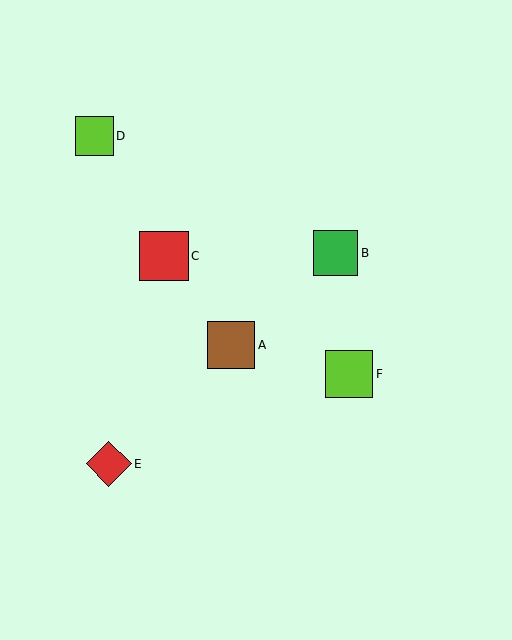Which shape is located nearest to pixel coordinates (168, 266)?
The red square (labeled C) at (164, 256) is nearest to that location.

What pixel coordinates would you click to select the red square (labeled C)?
Click at (164, 256) to select the red square C.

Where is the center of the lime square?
The center of the lime square is at (349, 374).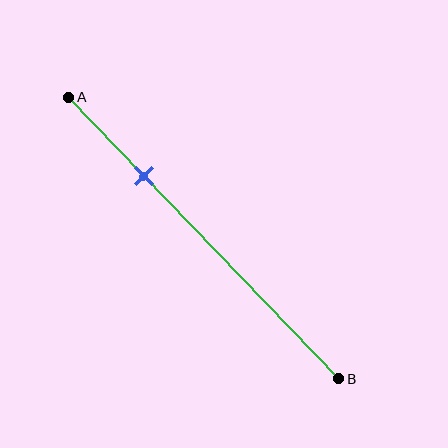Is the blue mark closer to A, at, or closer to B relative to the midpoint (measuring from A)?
The blue mark is closer to point A than the midpoint of segment AB.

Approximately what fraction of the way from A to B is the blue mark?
The blue mark is approximately 30% of the way from A to B.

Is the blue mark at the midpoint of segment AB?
No, the mark is at about 30% from A, not at the 50% midpoint.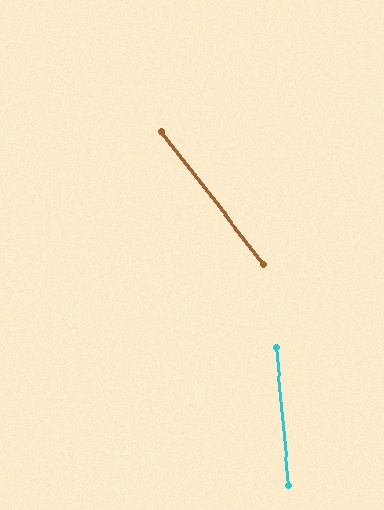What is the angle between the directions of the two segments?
Approximately 33 degrees.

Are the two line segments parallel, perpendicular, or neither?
Neither parallel nor perpendicular — they differ by about 33°.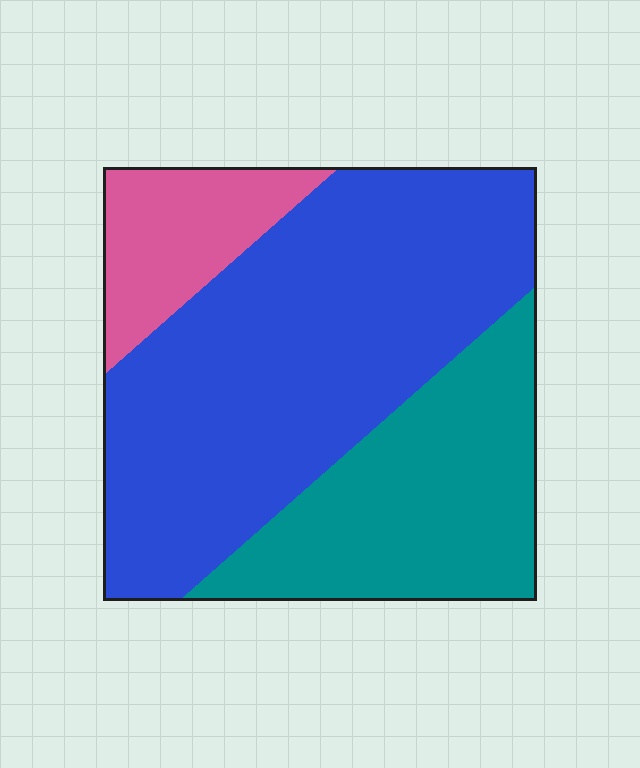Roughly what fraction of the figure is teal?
Teal covers around 30% of the figure.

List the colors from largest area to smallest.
From largest to smallest: blue, teal, pink.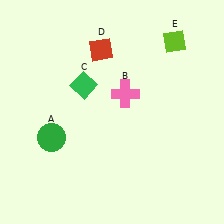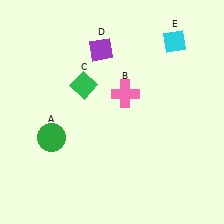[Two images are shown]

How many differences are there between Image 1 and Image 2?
There are 2 differences between the two images.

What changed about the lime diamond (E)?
In Image 1, E is lime. In Image 2, it changed to cyan.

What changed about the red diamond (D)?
In Image 1, D is red. In Image 2, it changed to purple.